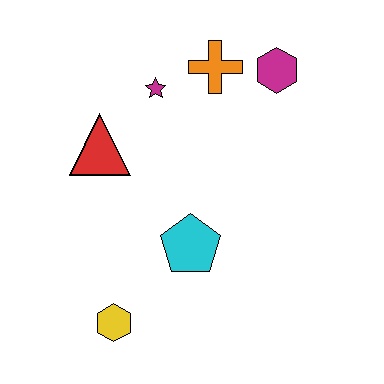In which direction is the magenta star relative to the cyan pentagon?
The magenta star is above the cyan pentagon.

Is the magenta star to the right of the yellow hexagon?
Yes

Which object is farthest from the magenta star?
The yellow hexagon is farthest from the magenta star.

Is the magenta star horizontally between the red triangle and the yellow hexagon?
No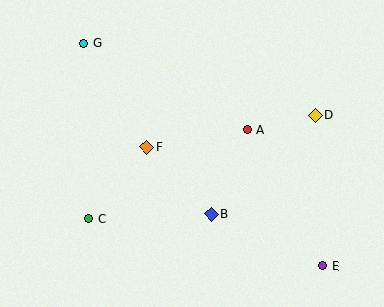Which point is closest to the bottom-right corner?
Point E is closest to the bottom-right corner.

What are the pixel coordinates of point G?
Point G is at (84, 43).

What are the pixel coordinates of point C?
Point C is at (89, 218).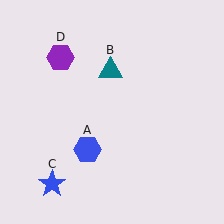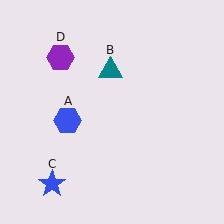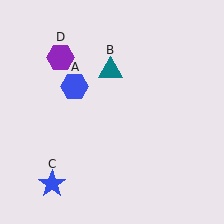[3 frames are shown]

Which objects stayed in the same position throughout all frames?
Teal triangle (object B) and blue star (object C) and purple hexagon (object D) remained stationary.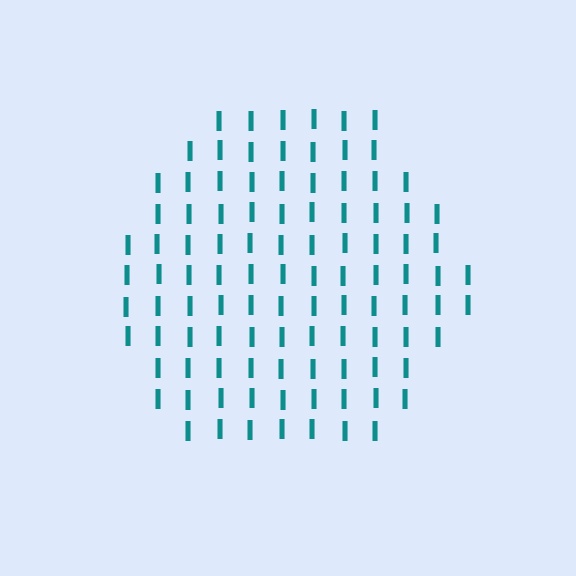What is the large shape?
The large shape is a hexagon.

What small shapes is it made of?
It is made of small letter I's.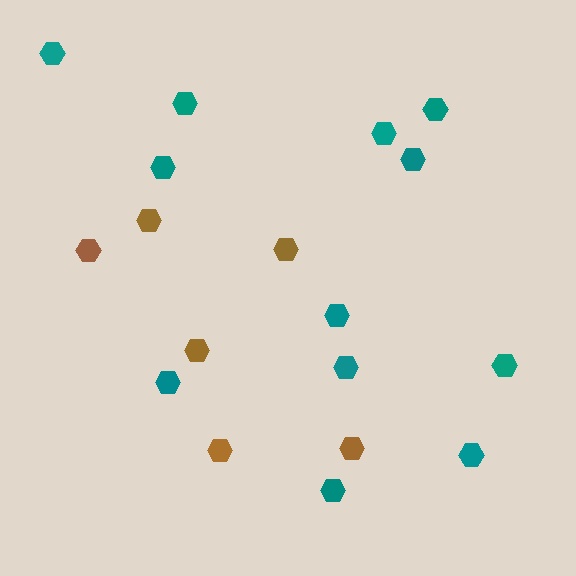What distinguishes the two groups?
There are 2 groups: one group of brown hexagons (6) and one group of teal hexagons (12).